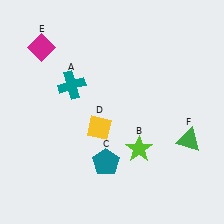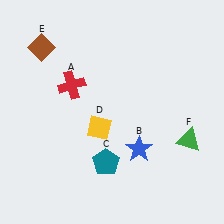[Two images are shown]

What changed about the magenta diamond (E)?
In Image 1, E is magenta. In Image 2, it changed to brown.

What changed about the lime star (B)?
In Image 1, B is lime. In Image 2, it changed to blue.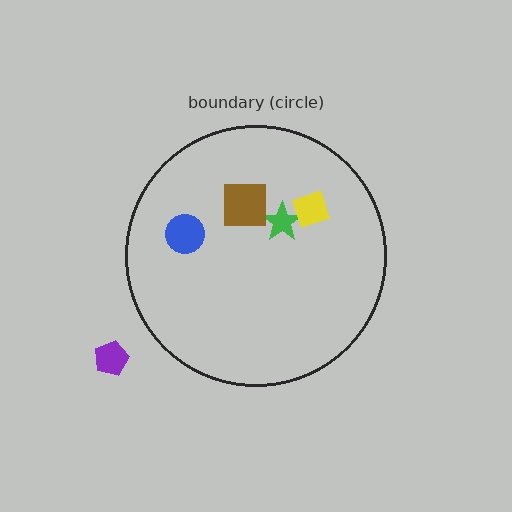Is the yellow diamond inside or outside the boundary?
Inside.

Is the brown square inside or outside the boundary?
Inside.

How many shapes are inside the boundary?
4 inside, 1 outside.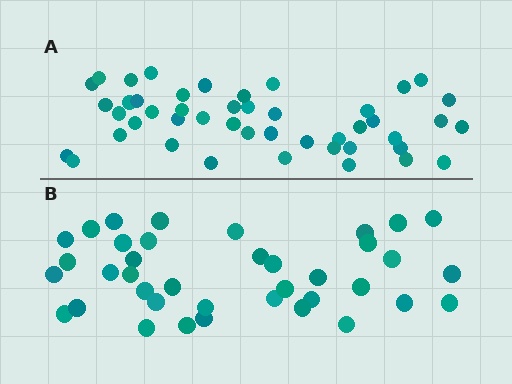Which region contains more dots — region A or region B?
Region A (the top region) has more dots.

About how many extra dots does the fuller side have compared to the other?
Region A has roughly 8 or so more dots than region B.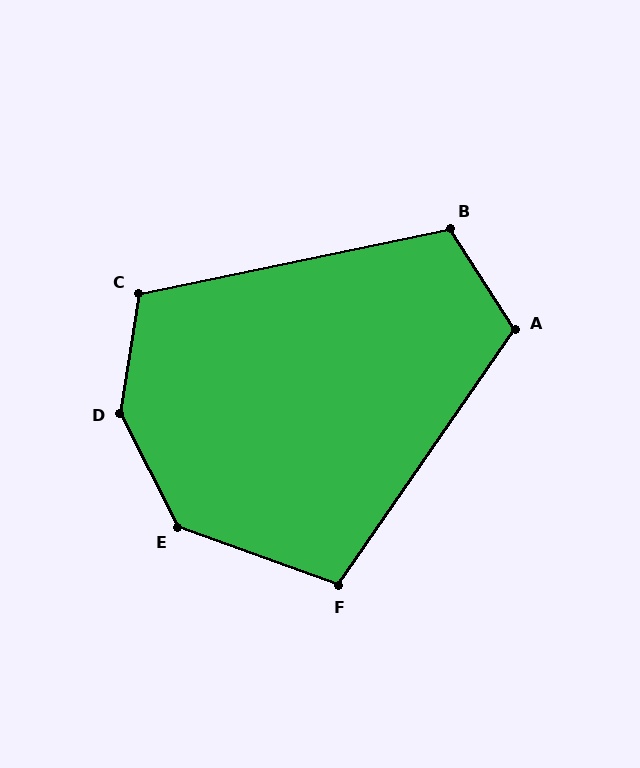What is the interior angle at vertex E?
Approximately 137 degrees (obtuse).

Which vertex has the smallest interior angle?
F, at approximately 105 degrees.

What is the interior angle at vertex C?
Approximately 111 degrees (obtuse).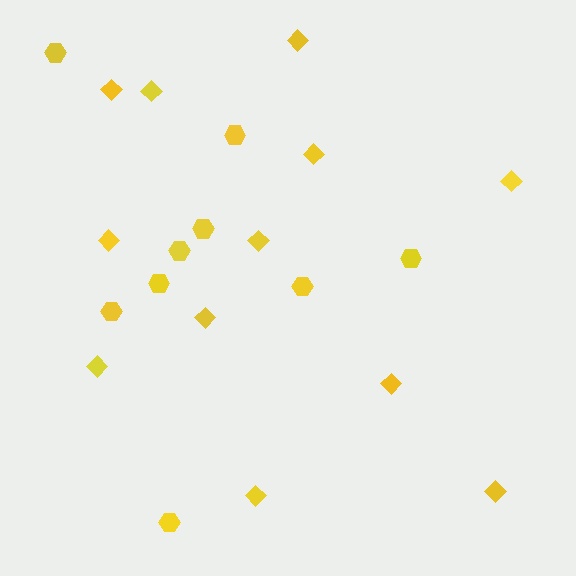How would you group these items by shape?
There are 2 groups: one group of hexagons (9) and one group of diamonds (12).